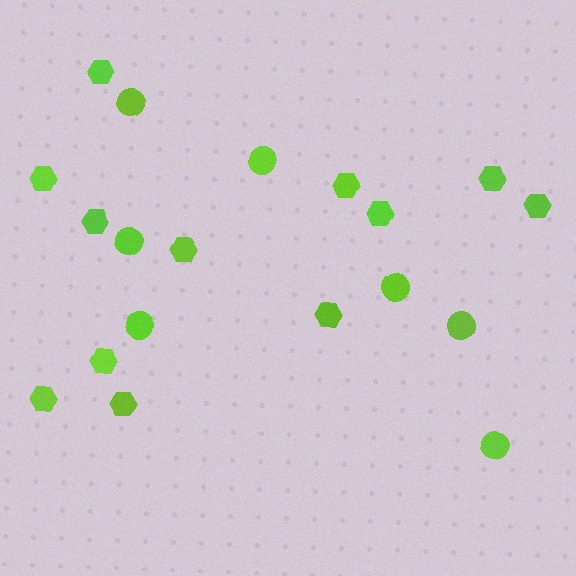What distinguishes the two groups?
There are 2 groups: one group of hexagons (12) and one group of circles (7).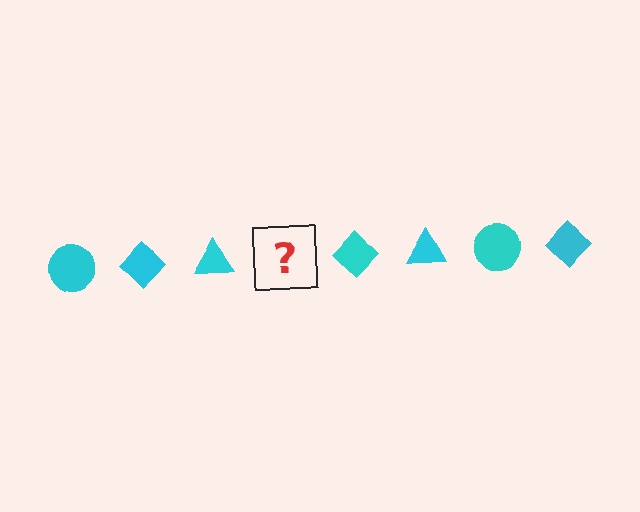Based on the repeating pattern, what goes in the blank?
The blank should be a cyan circle.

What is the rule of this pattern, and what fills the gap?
The rule is that the pattern cycles through circle, diamond, triangle shapes in cyan. The gap should be filled with a cyan circle.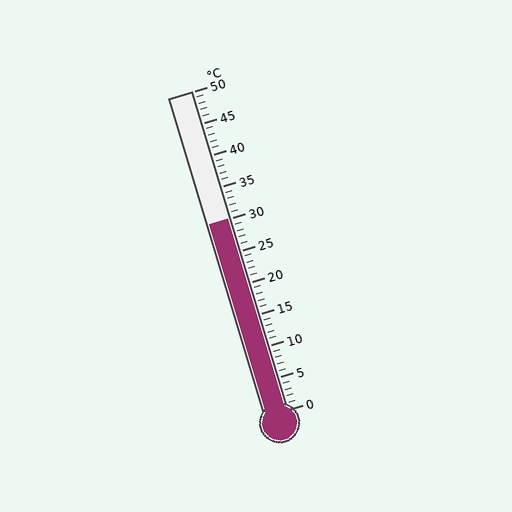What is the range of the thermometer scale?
The thermometer scale ranges from 0°C to 50°C.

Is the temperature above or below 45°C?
The temperature is below 45°C.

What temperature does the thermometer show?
The thermometer shows approximately 30°C.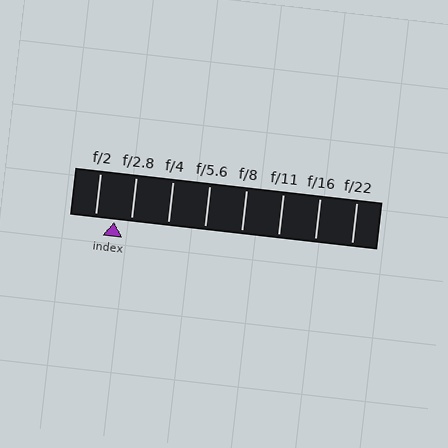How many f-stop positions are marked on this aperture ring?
There are 8 f-stop positions marked.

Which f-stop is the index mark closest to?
The index mark is closest to f/2.8.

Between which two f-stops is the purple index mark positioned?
The index mark is between f/2 and f/2.8.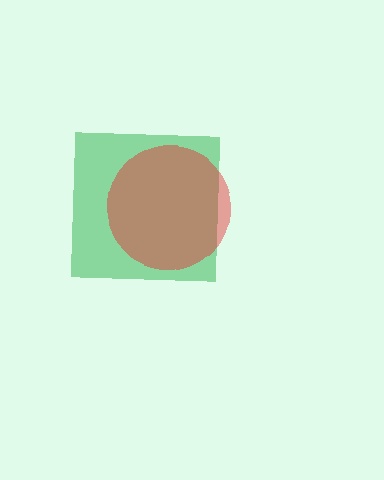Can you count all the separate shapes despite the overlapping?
Yes, there are 2 separate shapes.